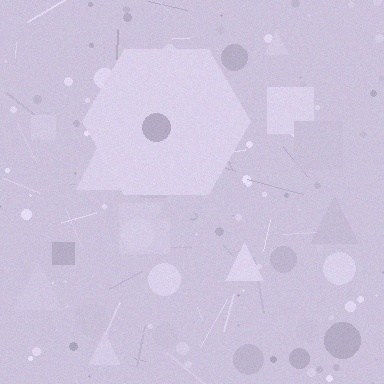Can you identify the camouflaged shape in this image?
The camouflaged shape is a hexagon.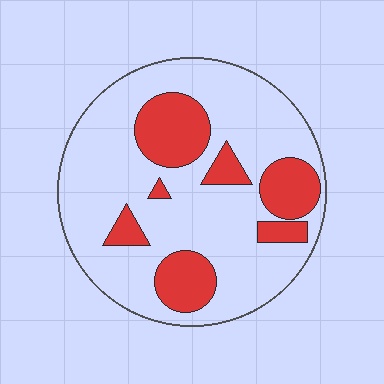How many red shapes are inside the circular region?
7.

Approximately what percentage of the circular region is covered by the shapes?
Approximately 25%.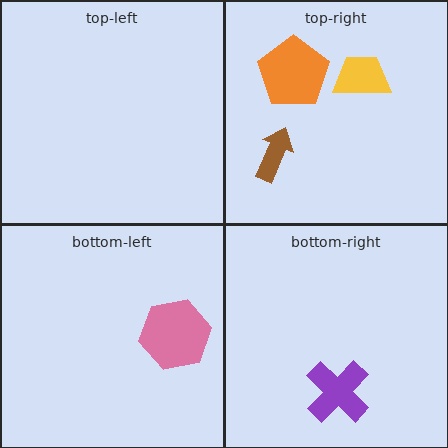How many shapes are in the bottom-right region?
1.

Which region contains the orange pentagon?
The top-right region.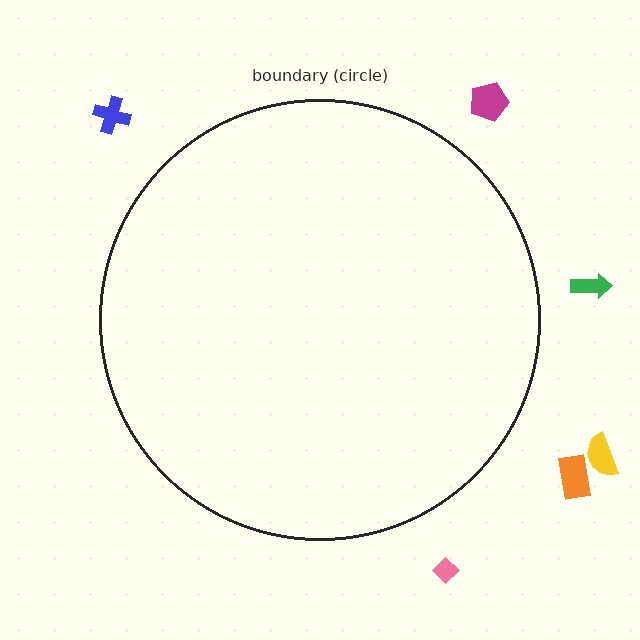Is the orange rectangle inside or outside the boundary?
Outside.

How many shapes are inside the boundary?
0 inside, 6 outside.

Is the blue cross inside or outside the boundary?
Outside.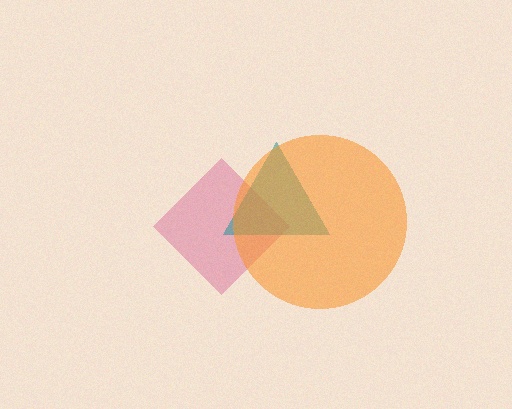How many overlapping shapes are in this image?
There are 3 overlapping shapes in the image.